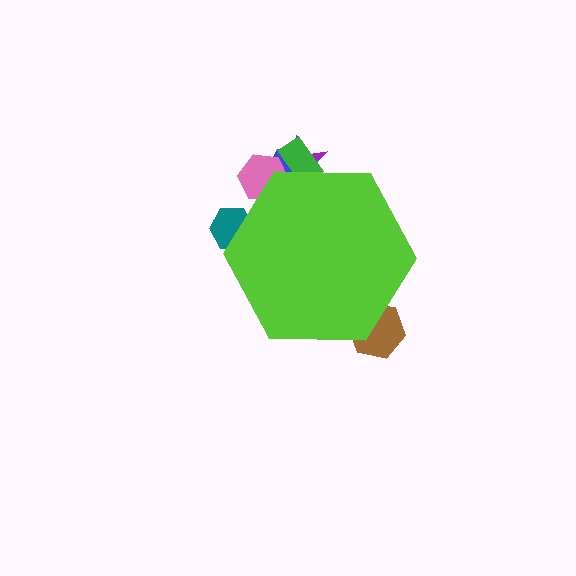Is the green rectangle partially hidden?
Yes, the green rectangle is partially hidden behind the lime hexagon.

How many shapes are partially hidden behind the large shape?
6 shapes are partially hidden.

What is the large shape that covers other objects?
A lime hexagon.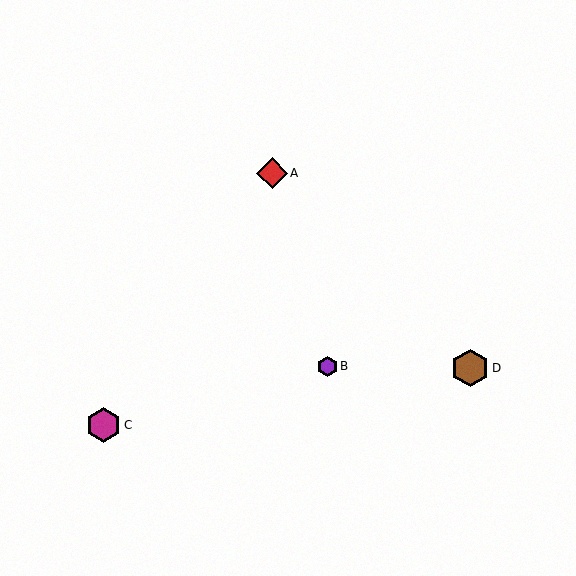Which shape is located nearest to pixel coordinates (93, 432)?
The magenta hexagon (labeled C) at (104, 425) is nearest to that location.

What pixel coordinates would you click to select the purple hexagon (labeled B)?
Click at (327, 366) to select the purple hexagon B.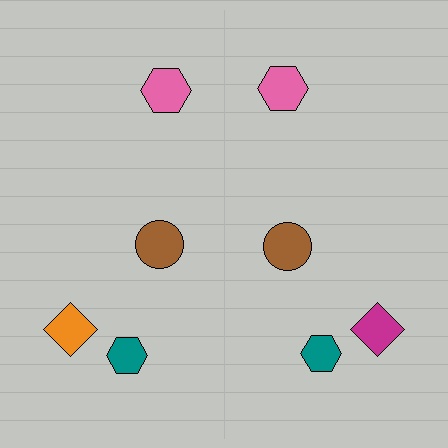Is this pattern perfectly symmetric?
No, the pattern is not perfectly symmetric. The magenta diamond on the right side breaks the symmetry — its mirror counterpart is orange.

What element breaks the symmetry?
The magenta diamond on the right side breaks the symmetry — its mirror counterpart is orange.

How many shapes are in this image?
There are 8 shapes in this image.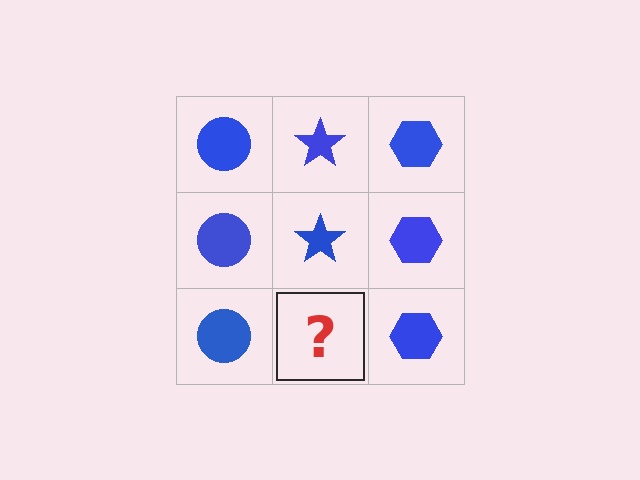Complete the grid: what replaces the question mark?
The question mark should be replaced with a blue star.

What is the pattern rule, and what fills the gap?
The rule is that each column has a consistent shape. The gap should be filled with a blue star.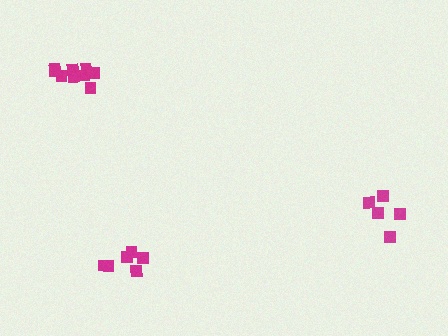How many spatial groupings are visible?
There are 3 spatial groupings.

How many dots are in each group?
Group 1: 6 dots, Group 2: 9 dots, Group 3: 5 dots (20 total).